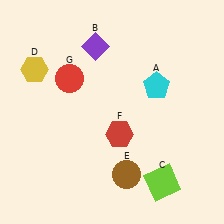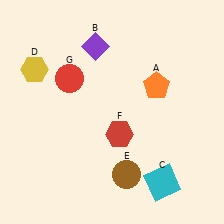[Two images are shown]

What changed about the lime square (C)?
In Image 1, C is lime. In Image 2, it changed to cyan.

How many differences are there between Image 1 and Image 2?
There are 2 differences between the two images.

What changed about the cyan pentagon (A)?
In Image 1, A is cyan. In Image 2, it changed to orange.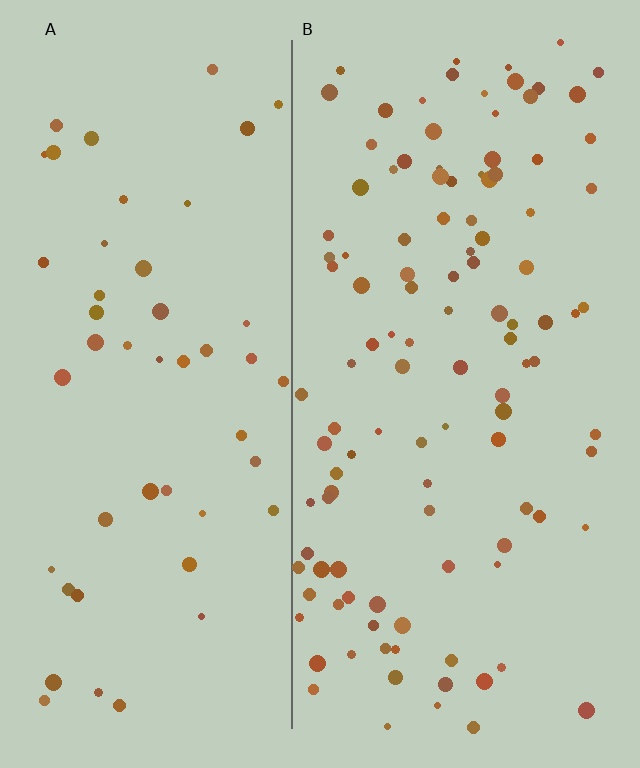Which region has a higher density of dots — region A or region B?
B (the right).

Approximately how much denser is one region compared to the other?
Approximately 2.2× — region B over region A.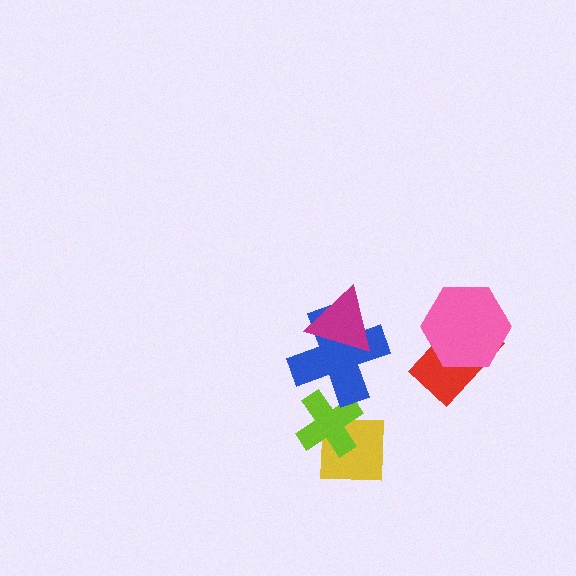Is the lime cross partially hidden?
Yes, it is partially covered by another shape.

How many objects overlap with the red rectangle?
1 object overlaps with the red rectangle.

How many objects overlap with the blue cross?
2 objects overlap with the blue cross.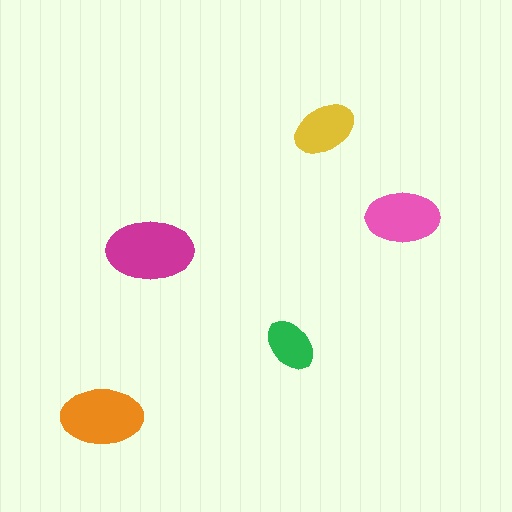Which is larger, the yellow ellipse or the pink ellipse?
The pink one.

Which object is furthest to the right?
The pink ellipse is rightmost.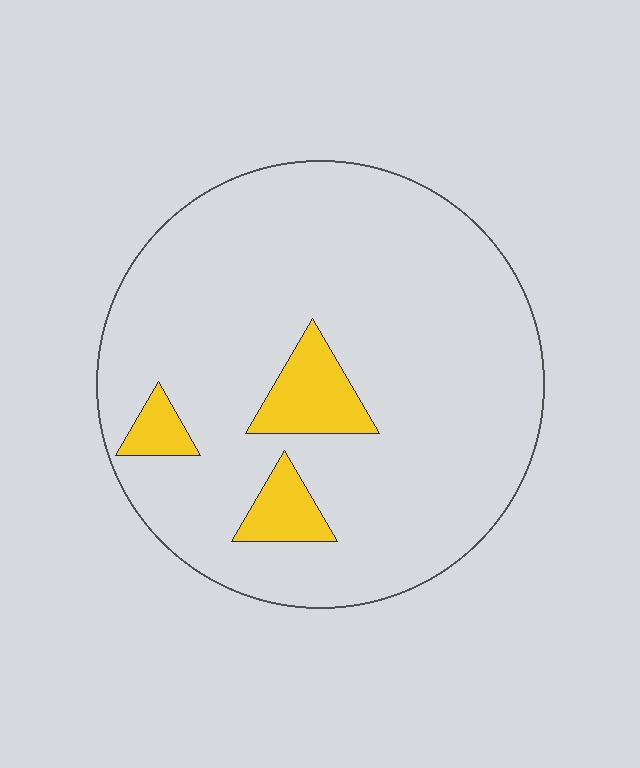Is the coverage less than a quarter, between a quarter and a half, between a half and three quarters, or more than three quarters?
Less than a quarter.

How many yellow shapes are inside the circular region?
3.